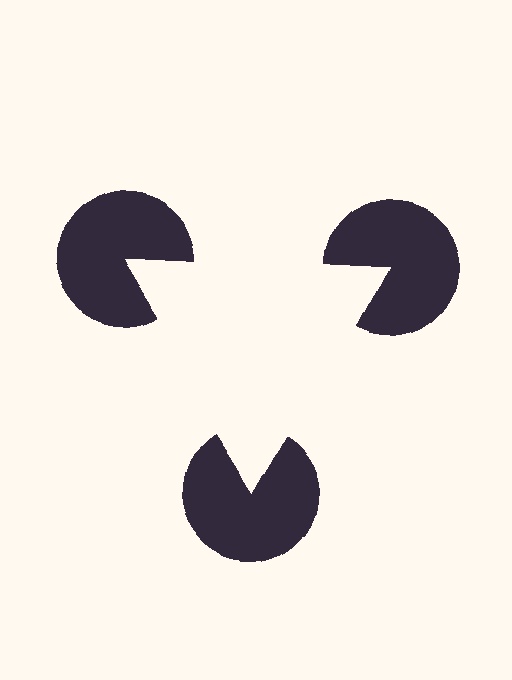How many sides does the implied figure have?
3 sides.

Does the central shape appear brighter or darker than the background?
It typically appears slightly brighter than the background, even though no actual brightness change is drawn.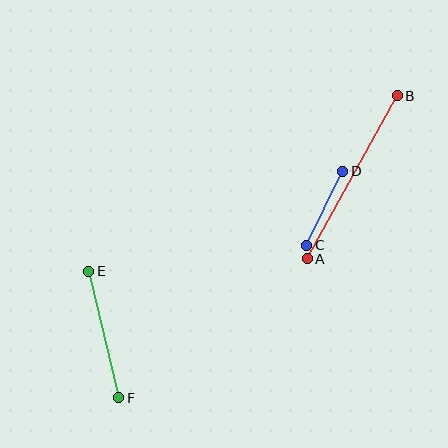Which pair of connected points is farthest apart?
Points A and B are farthest apart.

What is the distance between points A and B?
The distance is approximately 186 pixels.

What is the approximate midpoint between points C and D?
The midpoint is at approximately (325, 208) pixels.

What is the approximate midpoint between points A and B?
The midpoint is at approximately (352, 177) pixels.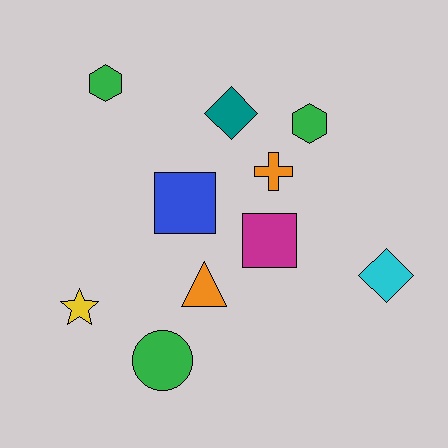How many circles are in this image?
There is 1 circle.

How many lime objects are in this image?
There are no lime objects.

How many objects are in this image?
There are 10 objects.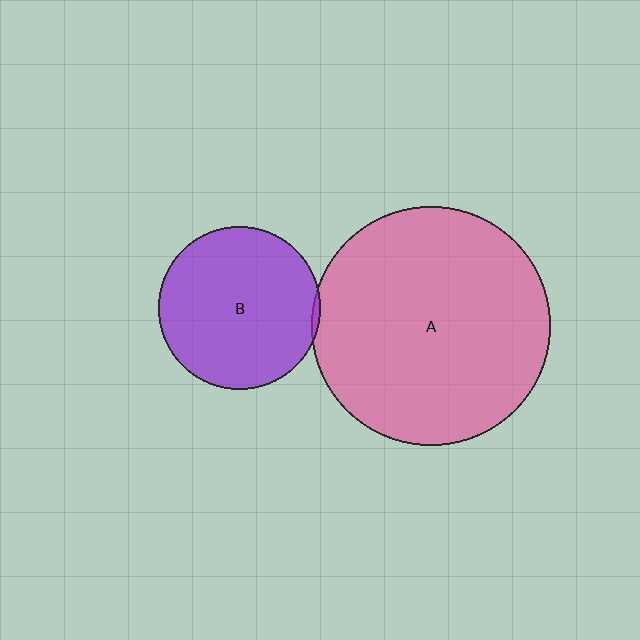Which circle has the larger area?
Circle A (pink).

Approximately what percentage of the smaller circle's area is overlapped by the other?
Approximately 5%.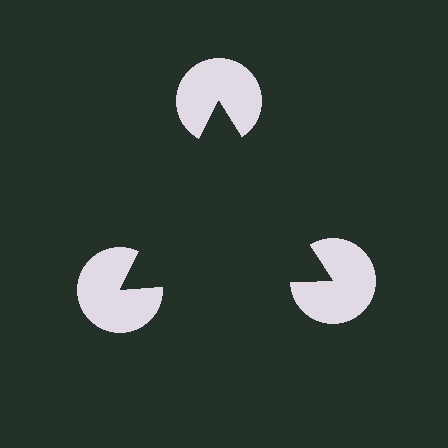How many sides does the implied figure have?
3 sides.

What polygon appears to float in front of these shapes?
An illusory triangle — its edges are inferred from the aligned wedge cuts in the pac-man discs, not physically drawn.